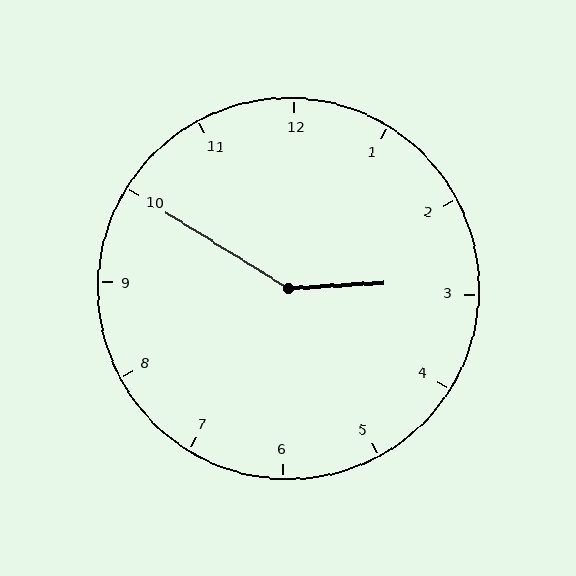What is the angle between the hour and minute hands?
Approximately 145 degrees.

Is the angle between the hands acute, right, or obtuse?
It is obtuse.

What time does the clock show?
2:50.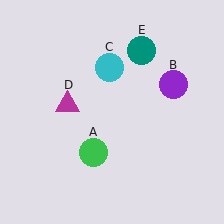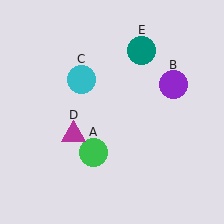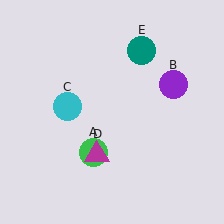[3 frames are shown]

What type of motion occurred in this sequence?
The cyan circle (object C), magenta triangle (object D) rotated counterclockwise around the center of the scene.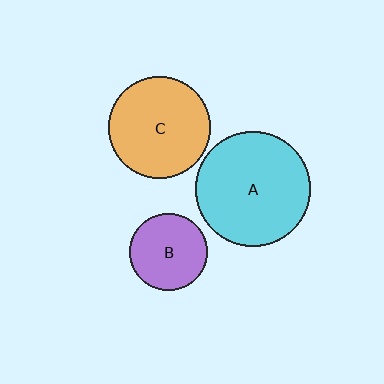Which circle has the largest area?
Circle A (cyan).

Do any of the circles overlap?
No, none of the circles overlap.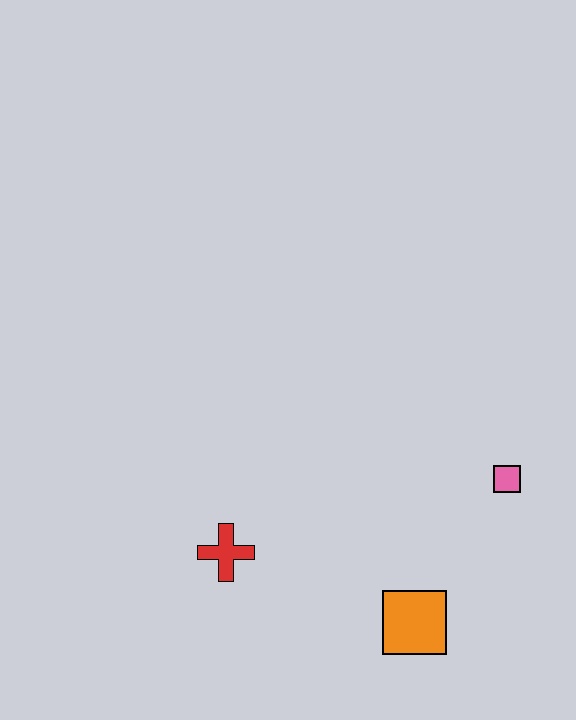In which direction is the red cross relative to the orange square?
The red cross is to the left of the orange square.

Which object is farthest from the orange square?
The red cross is farthest from the orange square.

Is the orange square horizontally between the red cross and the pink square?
Yes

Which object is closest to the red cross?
The orange square is closest to the red cross.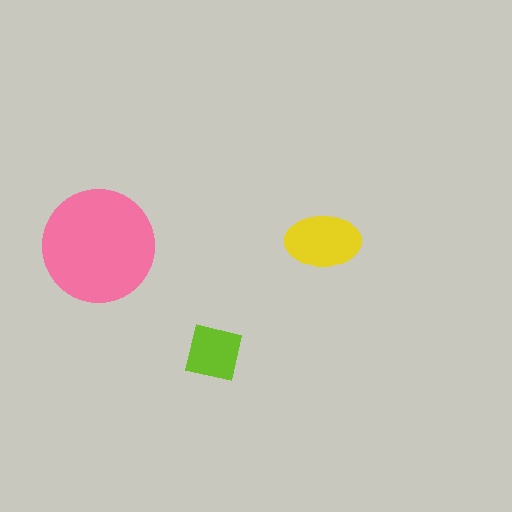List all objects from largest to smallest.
The pink circle, the yellow ellipse, the lime square.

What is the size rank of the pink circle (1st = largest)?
1st.